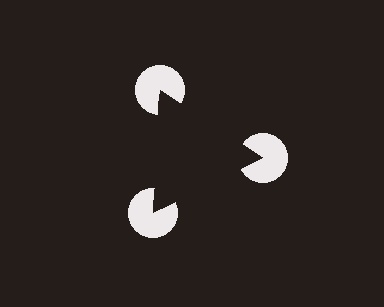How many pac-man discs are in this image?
There are 3 — one at each vertex of the illusory triangle.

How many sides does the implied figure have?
3 sides.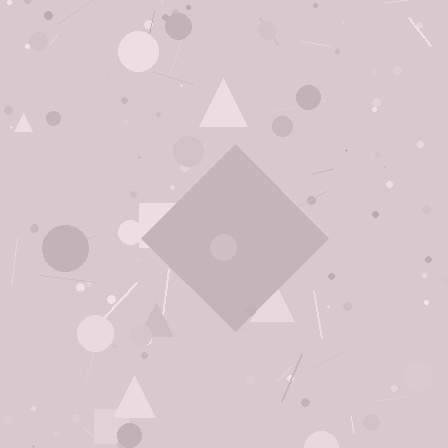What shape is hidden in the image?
A diamond is hidden in the image.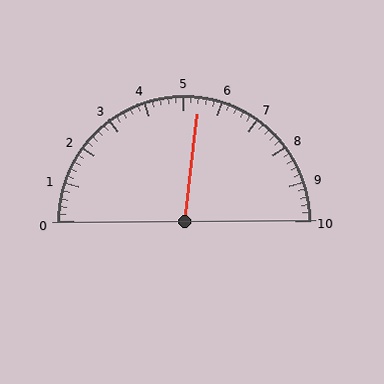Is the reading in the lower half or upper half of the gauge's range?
The reading is in the upper half of the range (0 to 10).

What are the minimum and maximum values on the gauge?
The gauge ranges from 0 to 10.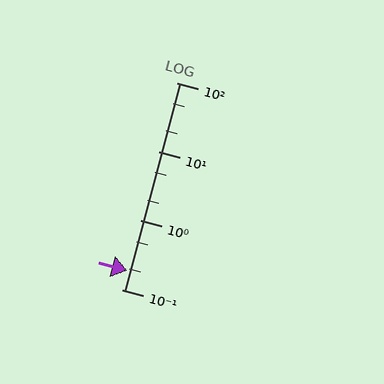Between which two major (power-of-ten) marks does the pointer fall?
The pointer is between 0.1 and 1.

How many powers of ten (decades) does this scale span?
The scale spans 3 decades, from 0.1 to 100.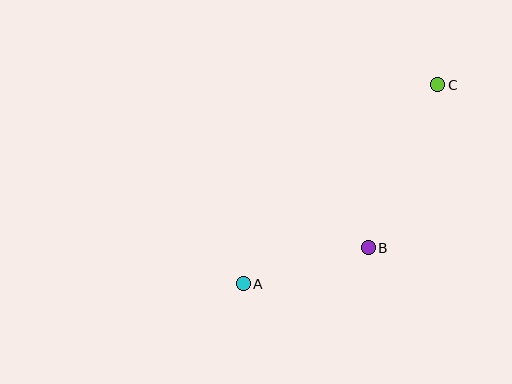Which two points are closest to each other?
Points A and B are closest to each other.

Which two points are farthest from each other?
Points A and C are farthest from each other.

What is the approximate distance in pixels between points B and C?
The distance between B and C is approximately 177 pixels.